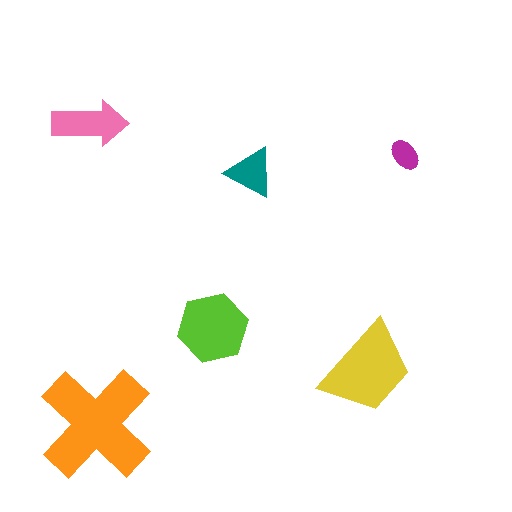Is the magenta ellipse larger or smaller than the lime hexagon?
Smaller.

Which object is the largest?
The orange cross.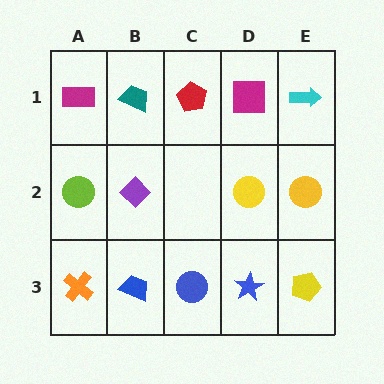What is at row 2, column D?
A yellow circle.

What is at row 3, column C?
A blue circle.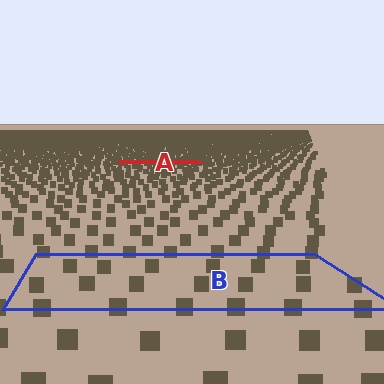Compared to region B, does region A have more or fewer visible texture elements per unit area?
Region A has more texture elements per unit area — they are packed more densely because it is farther away.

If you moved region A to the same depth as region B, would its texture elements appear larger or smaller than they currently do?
They would appear larger. At a closer depth, the same texture elements are projected at a bigger on-screen size.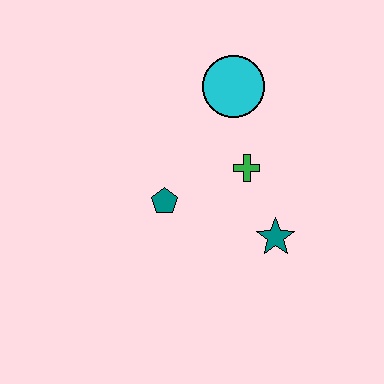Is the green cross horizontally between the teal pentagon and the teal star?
Yes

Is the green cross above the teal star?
Yes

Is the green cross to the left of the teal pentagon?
No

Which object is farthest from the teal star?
The cyan circle is farthest from the teal star.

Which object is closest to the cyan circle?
The green cross is closest to the cyan circle.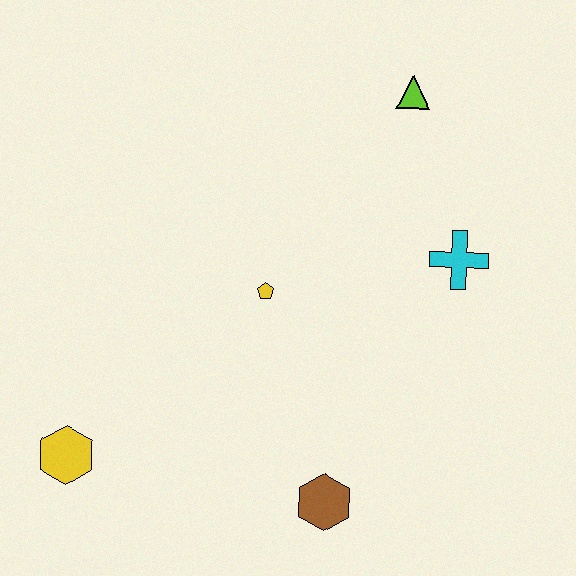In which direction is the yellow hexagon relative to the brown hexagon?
The yellow hexagon is to the left of the brown hexagon.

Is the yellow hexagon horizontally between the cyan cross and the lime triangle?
No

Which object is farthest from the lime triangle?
The yellow hexagon is farthest from the lime triangle.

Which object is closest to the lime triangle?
The cyan cross is closest to the lime triangle.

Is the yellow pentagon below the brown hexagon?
No